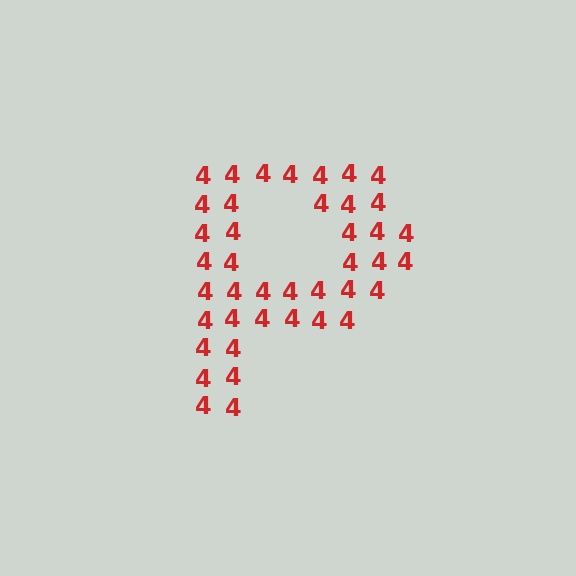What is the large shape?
The large shape is the letter P.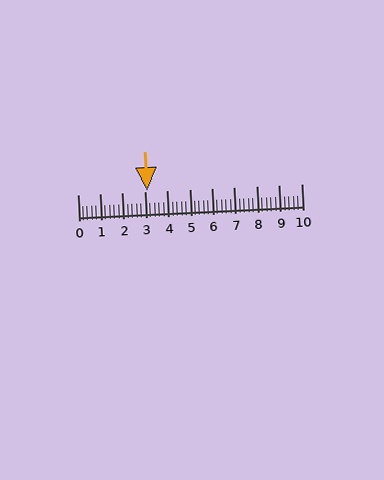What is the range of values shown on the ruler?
The ruler shows values from 0 to 10.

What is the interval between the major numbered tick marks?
The major tick marks are spaced 1 units apart.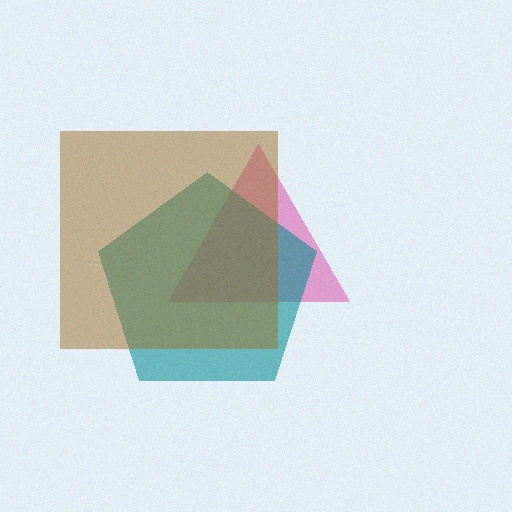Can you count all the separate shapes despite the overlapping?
Yes, there are 3 separate shapes.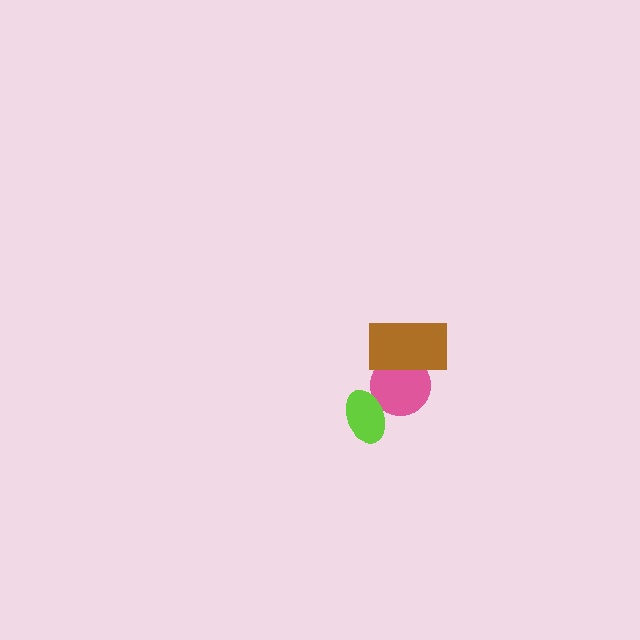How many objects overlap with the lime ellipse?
1 object overlaps with the lime ellipse.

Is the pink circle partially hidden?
Yes, it is partially covered by another shape.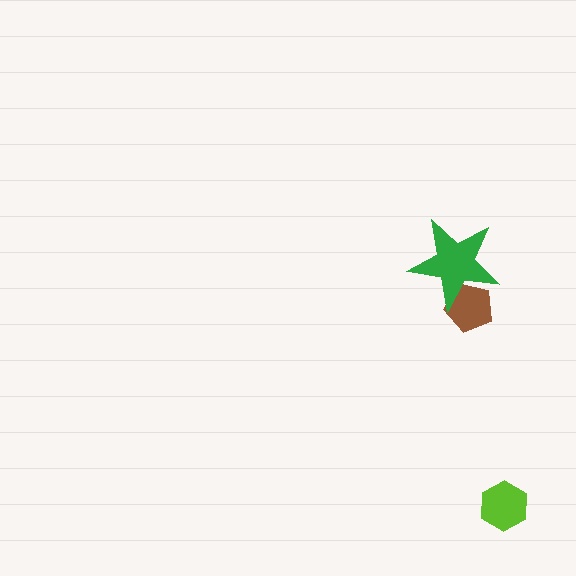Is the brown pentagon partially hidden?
Yes, it is partially covered by another shape.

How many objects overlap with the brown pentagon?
1 object overlaps with the brown pentagon.